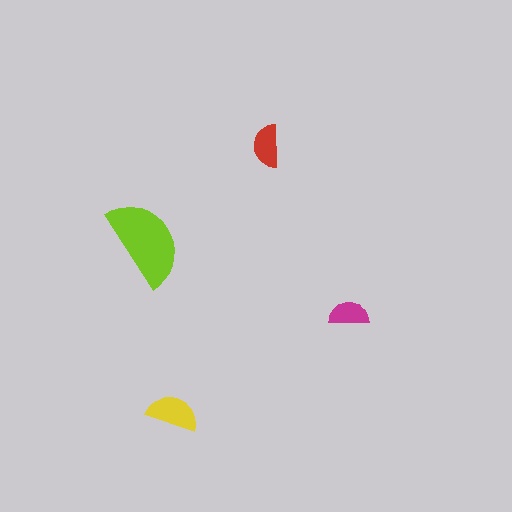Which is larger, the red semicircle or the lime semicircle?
The lime one.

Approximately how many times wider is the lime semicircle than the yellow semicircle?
About 2 times wider.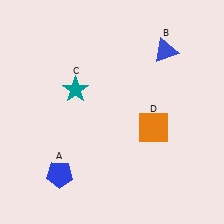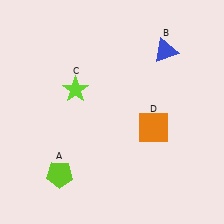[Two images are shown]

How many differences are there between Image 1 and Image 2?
There are 2 differences between the two images.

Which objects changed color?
A changed from blue to lime. C changed from teal to lime.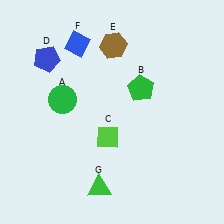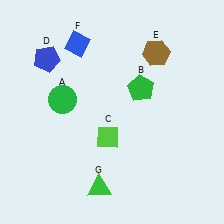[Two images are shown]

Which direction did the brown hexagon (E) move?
The brown hexagon (E) moved right.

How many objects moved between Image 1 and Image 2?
1 object moved between the two images.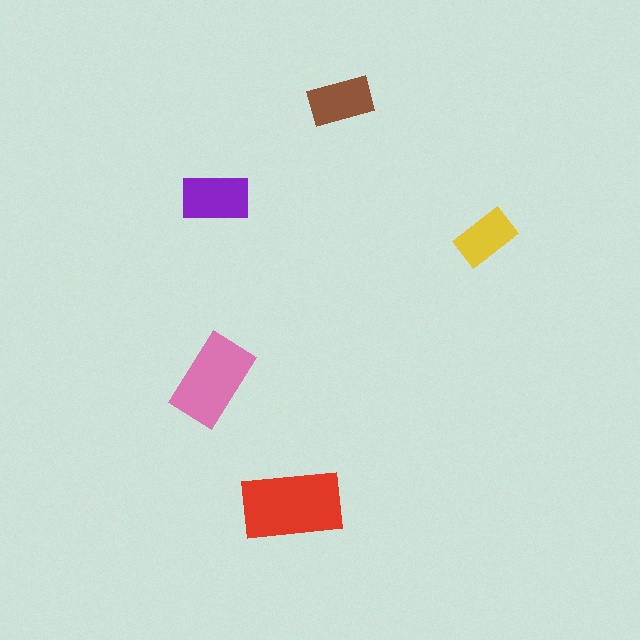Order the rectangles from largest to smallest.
the red one, the pink one, the purple one, the brown one, the yellow one.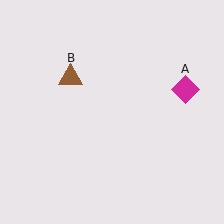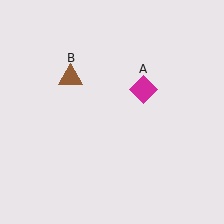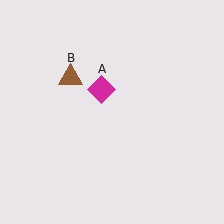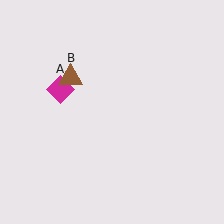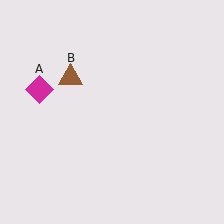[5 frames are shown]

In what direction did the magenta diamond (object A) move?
The magenta diamond (object A) moved left.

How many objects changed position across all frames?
1 object changed position: magenta diamond (object A).